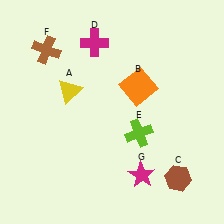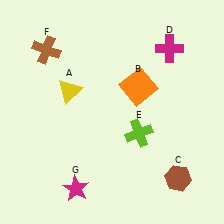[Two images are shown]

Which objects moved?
The objects that moved are: the magenta cross (D), the magenta star (G).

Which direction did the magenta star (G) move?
The magenta star (G) moved left.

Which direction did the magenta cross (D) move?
The magenta cross (D) moved right.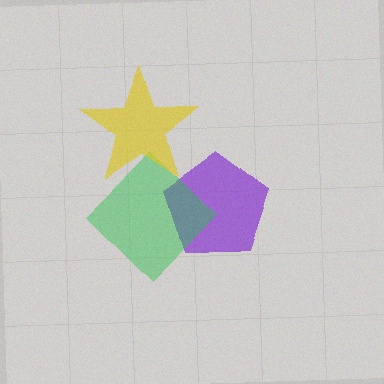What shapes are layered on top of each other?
The layered shapes are: a purple pentagon, a green diamond, a yellow star.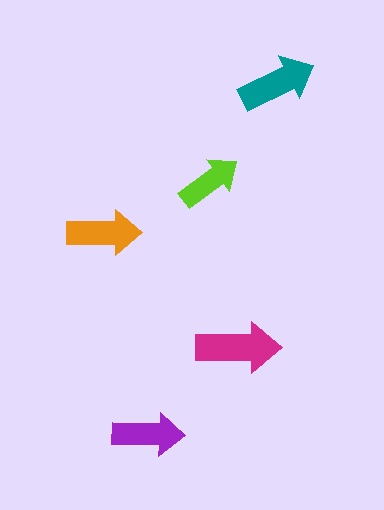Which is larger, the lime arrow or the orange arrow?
The orange one.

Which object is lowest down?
The purple arrow is bottommost.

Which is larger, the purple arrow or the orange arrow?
The orange one.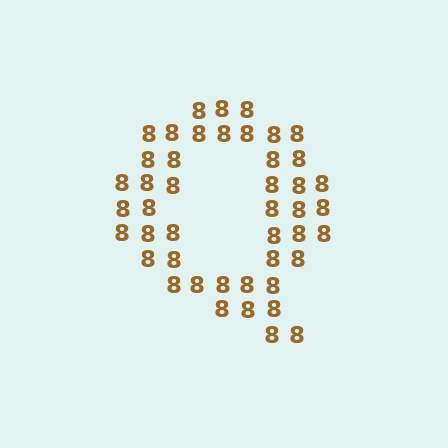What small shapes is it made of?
It is made of small digit 8's.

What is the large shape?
The large shape is the letter Q.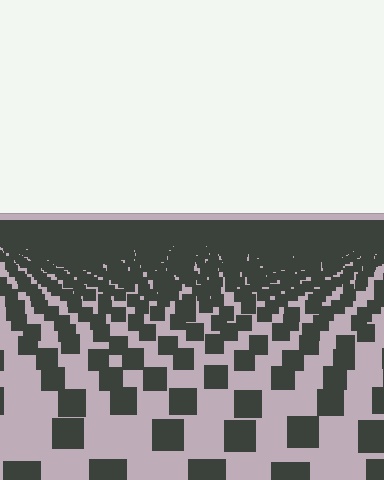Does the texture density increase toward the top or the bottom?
Density increases toward the top.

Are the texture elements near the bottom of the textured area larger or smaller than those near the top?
Larger. Near the bottom, elements are closer to the viewer and appear at a bigger on-screen size.